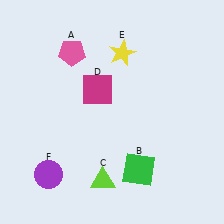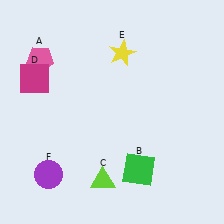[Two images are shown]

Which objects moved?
The objects that moved are: the pink pentagon (A), the magenta square (D).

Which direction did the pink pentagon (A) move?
The pink pentagon (A) moved left.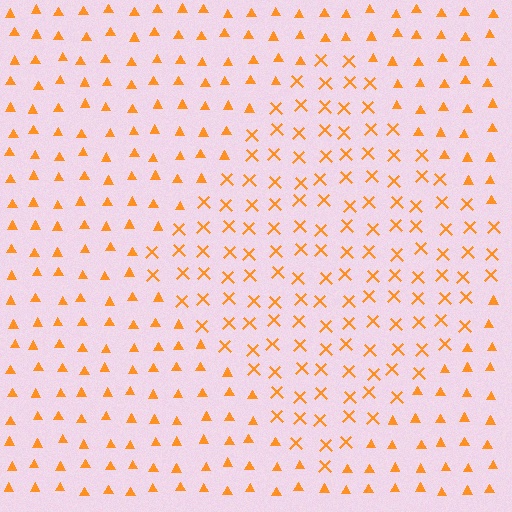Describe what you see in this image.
The image is filled with small orange elements arranged in a uniform grid. A diamond-shaped region contains X marks, while the surrounding area contains triangles. The boundary is defined purely by the change in element shape.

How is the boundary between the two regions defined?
The boundary is defined by a change in element shape: X marks inside vs. triangles outside. All elements share the same color and spacing.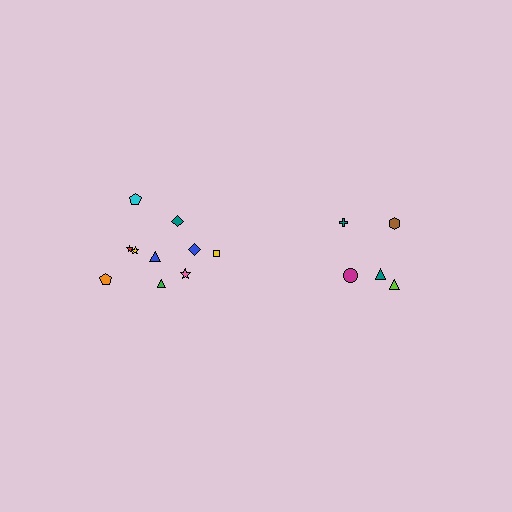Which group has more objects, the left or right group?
The left group.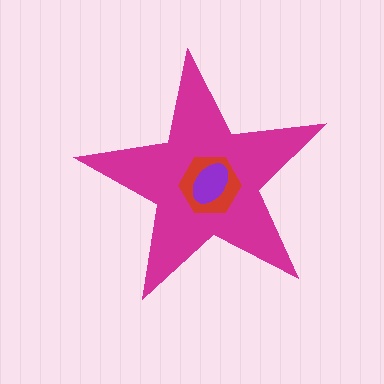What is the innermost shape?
The purple ellipse.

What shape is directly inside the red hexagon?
The purple ellipse.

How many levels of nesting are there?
3.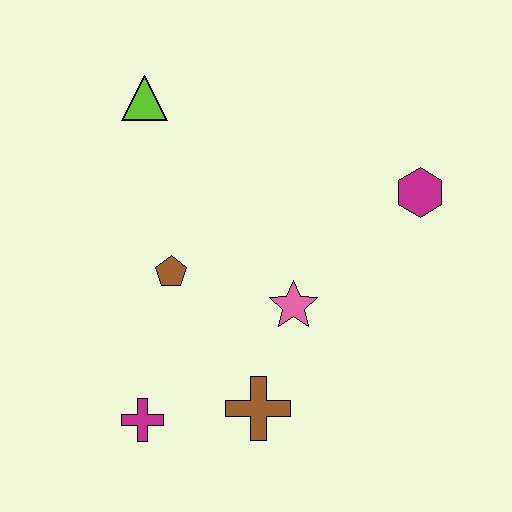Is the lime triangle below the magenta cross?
No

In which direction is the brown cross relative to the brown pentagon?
The brown cross is below the brown pentagon.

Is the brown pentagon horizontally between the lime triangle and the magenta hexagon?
Yes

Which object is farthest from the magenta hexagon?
The magenta cross is farthest from the magenta hexagon.